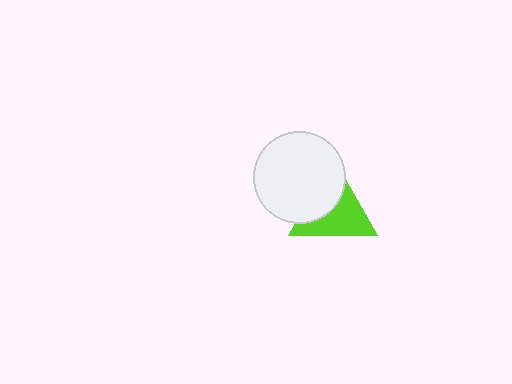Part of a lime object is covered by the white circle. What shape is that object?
It is a triangle.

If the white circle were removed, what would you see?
You would see the complete lime triangle.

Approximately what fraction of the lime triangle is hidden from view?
Roughly 43% of the lime triangle is hidden behind the white circle.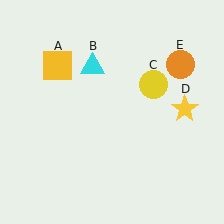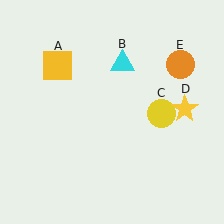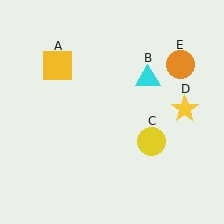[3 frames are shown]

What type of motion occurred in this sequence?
The cyan triangle (object B), yellow circle (object C) rotated clockwise around the center of the scene.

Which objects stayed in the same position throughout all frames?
Yellow square (object A) and yellow star (object D) and orange circle (object E) remained stationary.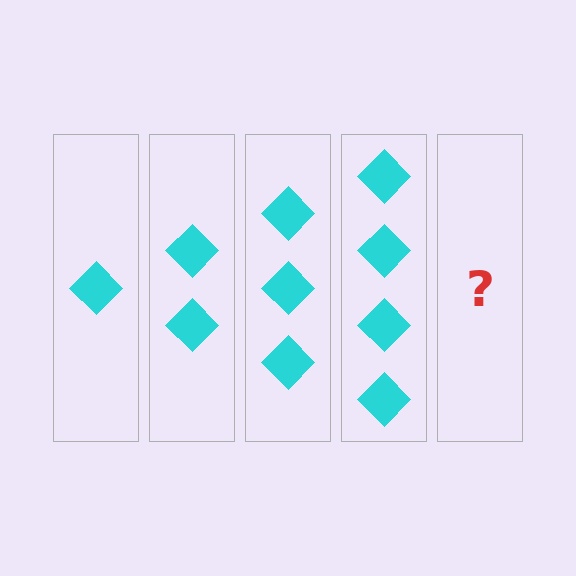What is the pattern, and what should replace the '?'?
The pattern is that each step adds one more diamond. The '?' should be 5 diamonds.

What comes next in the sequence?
The next element should be 5 diamonds.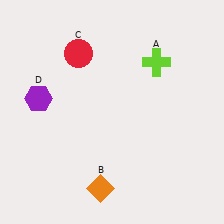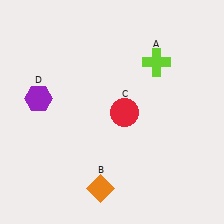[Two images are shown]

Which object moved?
The red circle (C) moved down.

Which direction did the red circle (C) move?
The red circle (C) moved down.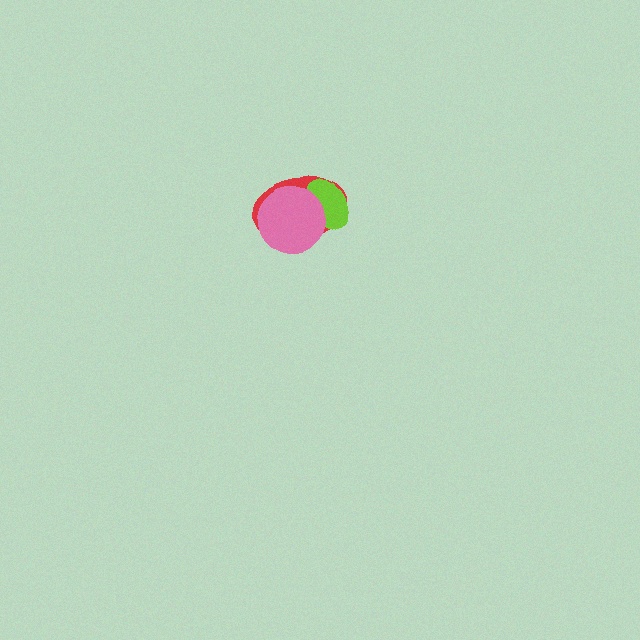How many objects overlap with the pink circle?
2 objects overlap with the pink circle.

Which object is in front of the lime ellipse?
The pink circle is in front of the lime ellipse.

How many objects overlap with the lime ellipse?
2 objects overlap with the lime ellipse.